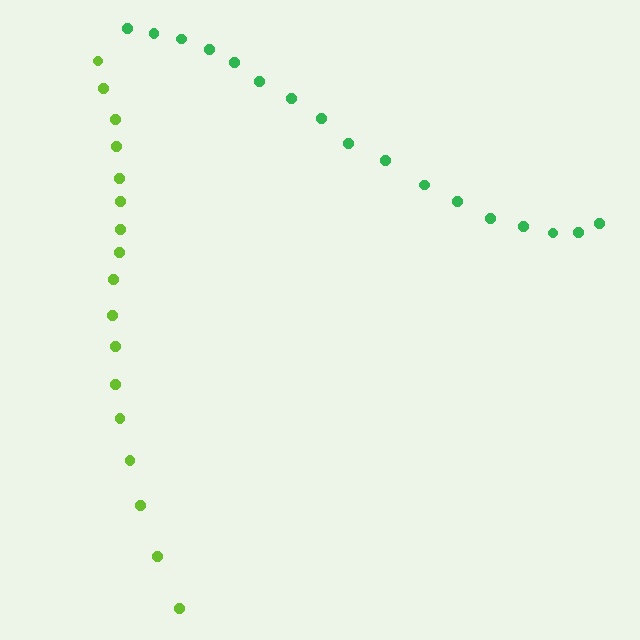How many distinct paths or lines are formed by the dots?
There are 2 distinct paths.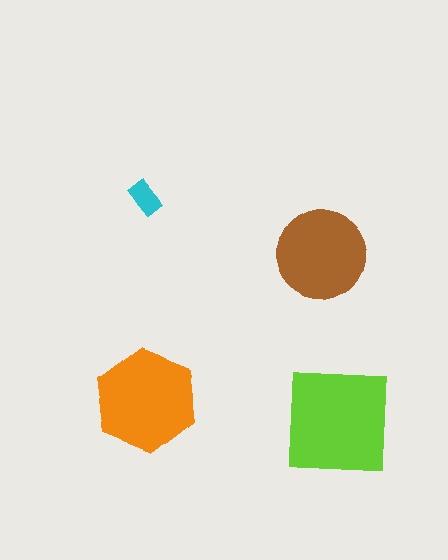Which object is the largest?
The lime square.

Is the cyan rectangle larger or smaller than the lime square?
Smaller.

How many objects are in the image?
There are 4 objects in the image.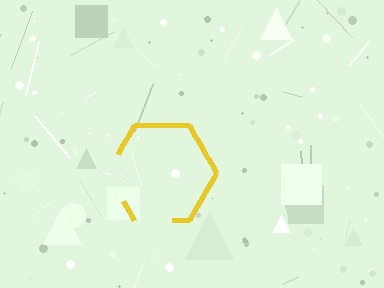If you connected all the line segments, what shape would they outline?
They would outline a hexagon.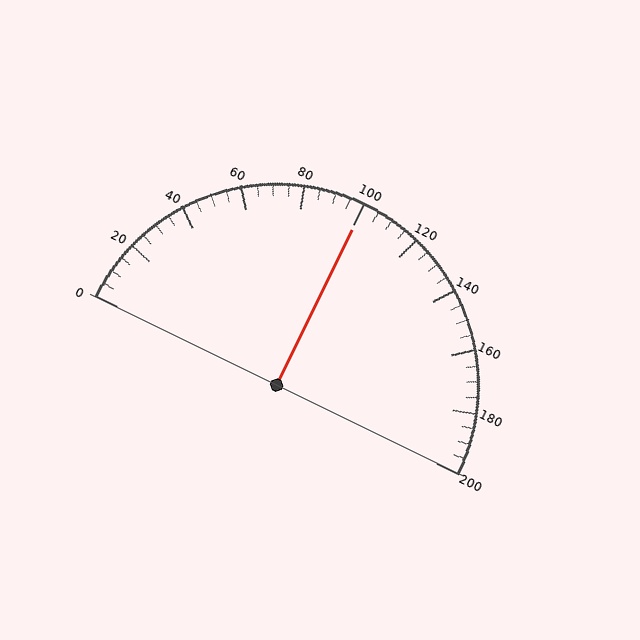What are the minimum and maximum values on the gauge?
The gauge ranges from 0 to 200.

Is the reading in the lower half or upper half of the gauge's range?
The reading is in the upper half of the range (0 to 200).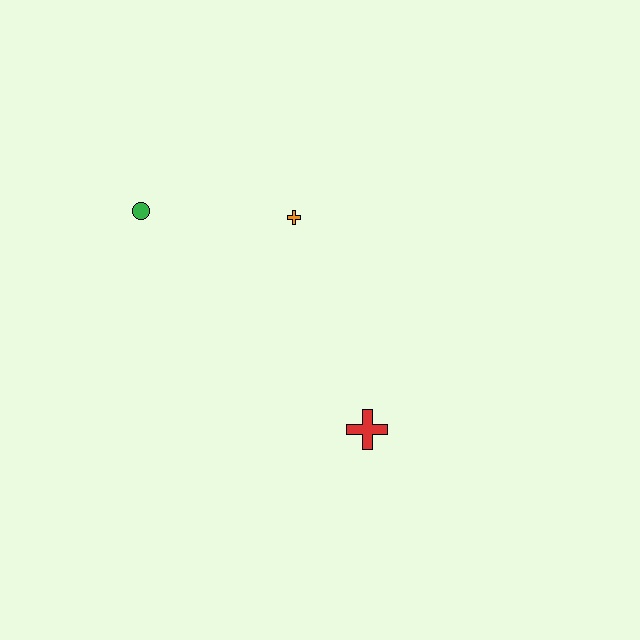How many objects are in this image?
There are 3 objects.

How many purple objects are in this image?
There are no purple objects.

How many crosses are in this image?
There are 2 crosses.